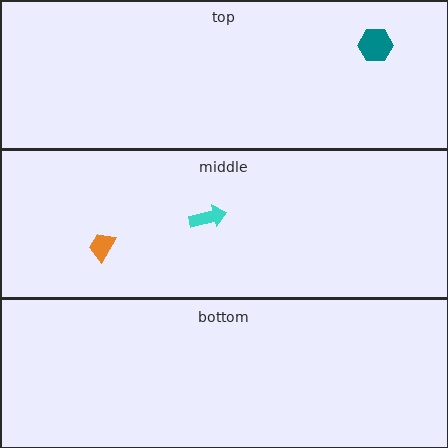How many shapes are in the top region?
1.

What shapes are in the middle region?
The orange trapezoid, the cyan arrow.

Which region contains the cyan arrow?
The middle region.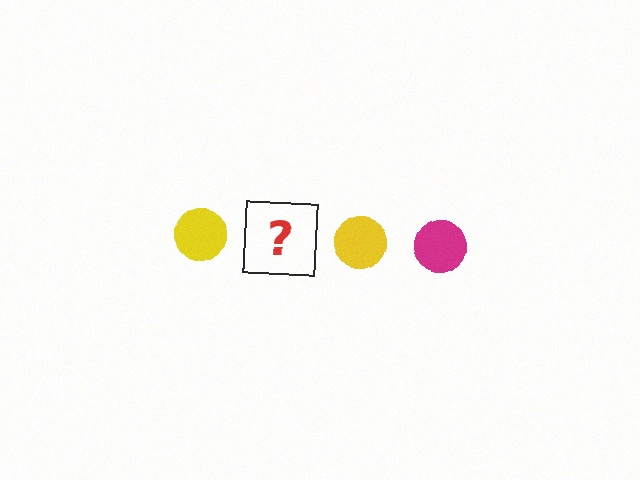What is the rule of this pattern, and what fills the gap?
The rule is that the pattern cycles through yellow, magenta circles. The gap should be filled with a magenta circle.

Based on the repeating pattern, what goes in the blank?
The blank should be a magenta circle.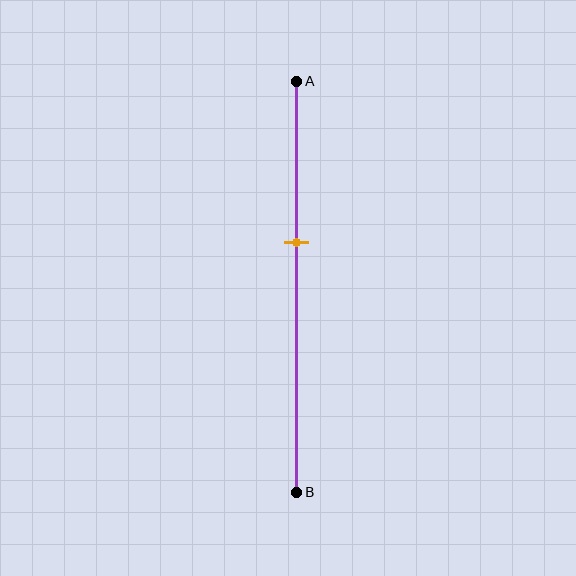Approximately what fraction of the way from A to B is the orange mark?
The orange mark is approximately 40% of the way from A to B.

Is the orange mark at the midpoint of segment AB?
No, the mark is at about 40% from A, not at the 50% midpoint.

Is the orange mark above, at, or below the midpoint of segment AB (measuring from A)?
The orange mark is above the midpoint of segment AB.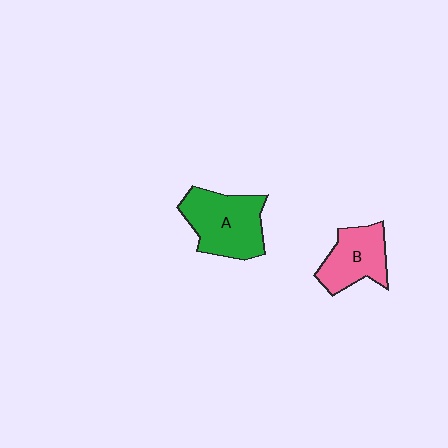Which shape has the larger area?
Shape A (green).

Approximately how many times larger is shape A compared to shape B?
Approximately 1.3 times.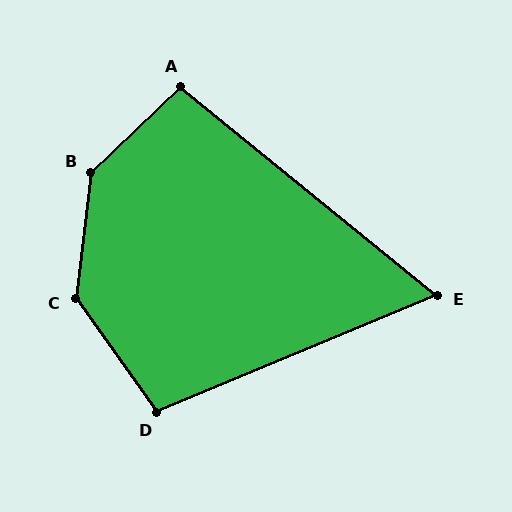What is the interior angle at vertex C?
Approximately 138 degrees (obtuse).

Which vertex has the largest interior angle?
B, at approximately 140 degrees.